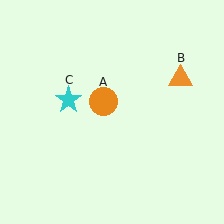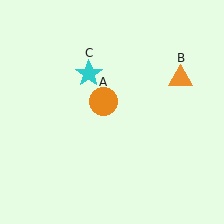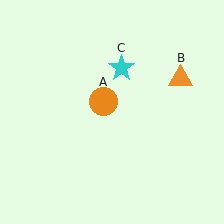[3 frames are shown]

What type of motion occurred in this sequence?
The cyan star (object C) rotated clockwise around the center of the scene.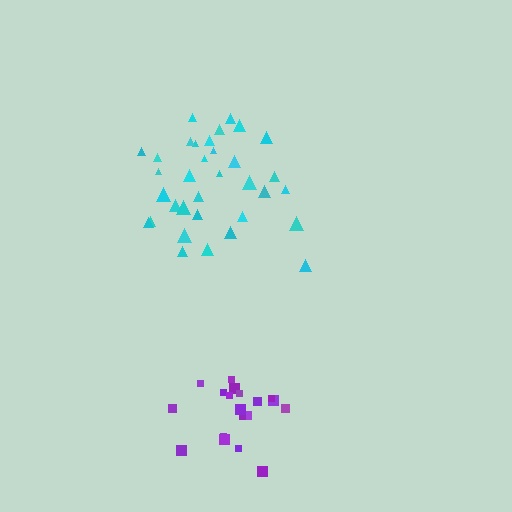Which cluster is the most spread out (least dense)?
Cyan.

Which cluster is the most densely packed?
Purple.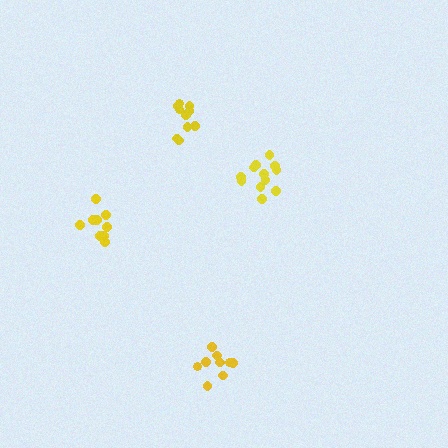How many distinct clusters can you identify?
There are 4 distinct clusters.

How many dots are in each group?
Group 1: 12 dots, Group 2: 9 dots, Group 3: 10 dots, Group 4: 10 dots (41 total).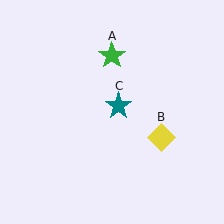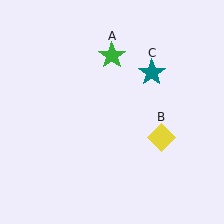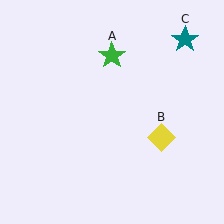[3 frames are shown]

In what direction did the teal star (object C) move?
The teal star (object C) moved up and to the right.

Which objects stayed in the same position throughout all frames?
Green star (object A) and yellow diamond (object B) remained stationary.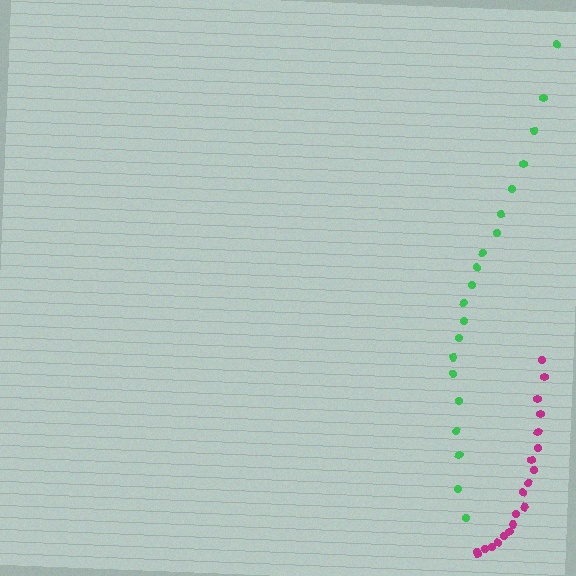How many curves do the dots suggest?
There are 2 distinct paths.